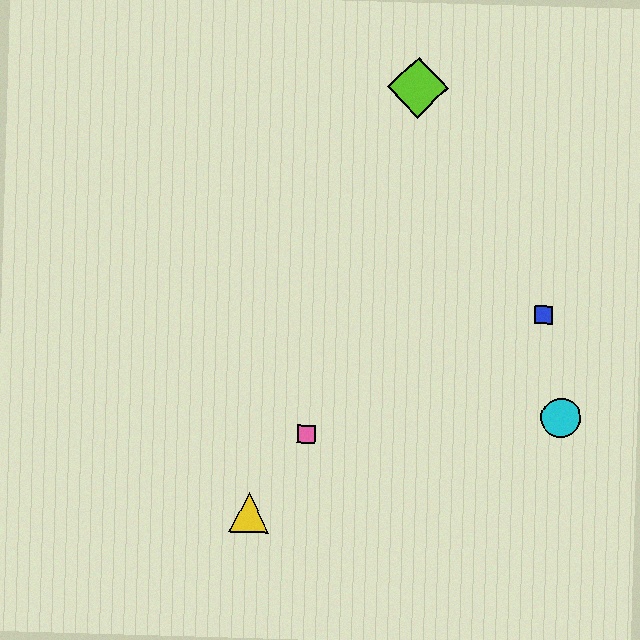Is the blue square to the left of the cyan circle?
Yes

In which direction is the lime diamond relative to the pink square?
The lime diamond is above the pink square.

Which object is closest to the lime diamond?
The blue square is closest to the lime diamond.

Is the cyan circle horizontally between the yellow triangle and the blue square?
No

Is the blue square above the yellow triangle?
Yes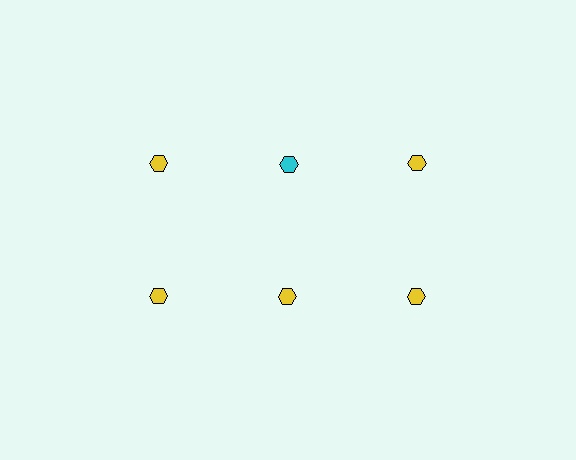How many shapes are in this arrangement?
There are 6 shapes arranged in a grid pattern.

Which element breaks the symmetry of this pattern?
The cyan hexagon in the top row, second from left column breaks the symmetry. All other shapes are yellow hexagons.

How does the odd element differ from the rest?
It has a different color: cyan instead of yellow.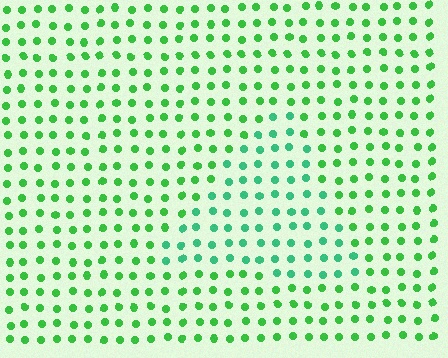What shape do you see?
I see a triangle.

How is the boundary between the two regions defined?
The boundary is defined purely by a slight shift in hue (about 28 degrees). Spacing, size, and orientation are identical on both sides.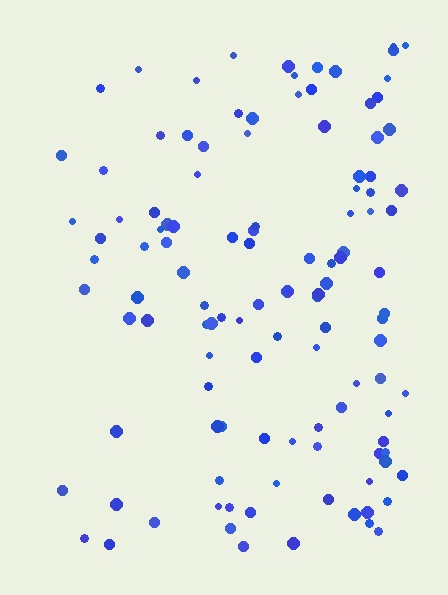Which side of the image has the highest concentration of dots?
The right.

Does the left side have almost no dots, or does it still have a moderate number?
Still a moderate number, just noticeably fewer than the right.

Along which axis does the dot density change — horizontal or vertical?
Horizontal.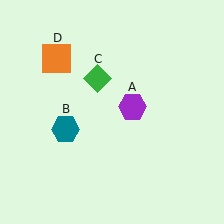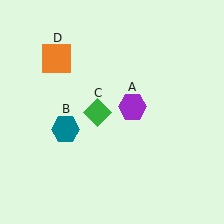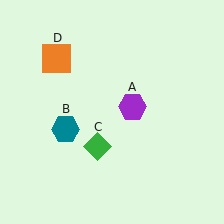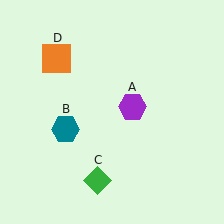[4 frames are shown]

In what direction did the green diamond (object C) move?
The green diamond (object C) moved down.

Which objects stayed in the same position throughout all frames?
Purple hexagon (object A) and teal hexagon (object B) and orange square (object D) remained stationary.